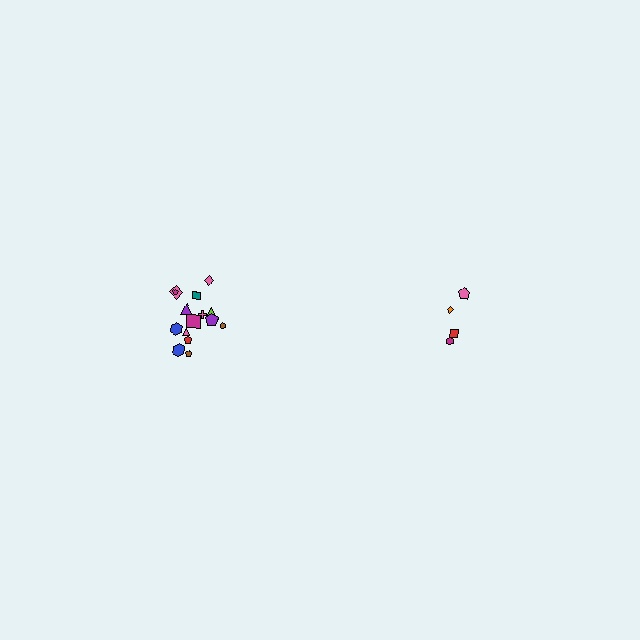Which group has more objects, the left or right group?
The left group.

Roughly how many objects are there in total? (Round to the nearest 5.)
Roughly 20 objects in total.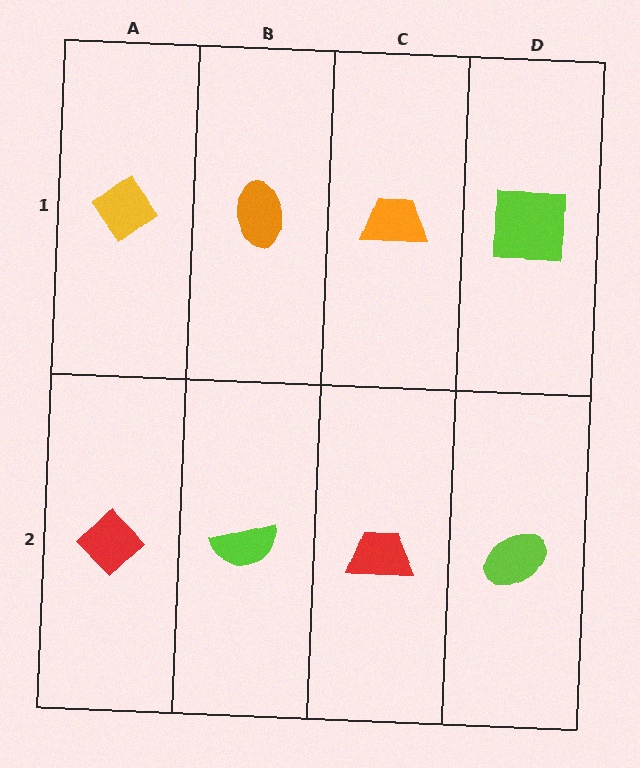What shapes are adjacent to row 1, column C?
A red trapezoid (row 2, column C), an orange ellipse (row 1, column B), a lime square (row 1, column D).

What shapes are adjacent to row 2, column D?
A lime square (row 1, column D), a red trapezoid (row 2, column C).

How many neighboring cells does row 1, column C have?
3.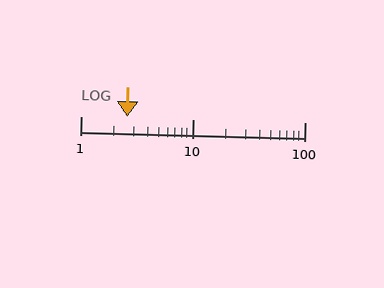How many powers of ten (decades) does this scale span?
The scale spans 2 decades, from 1 to 100.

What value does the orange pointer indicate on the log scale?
The pointer indicates approximately 2.6.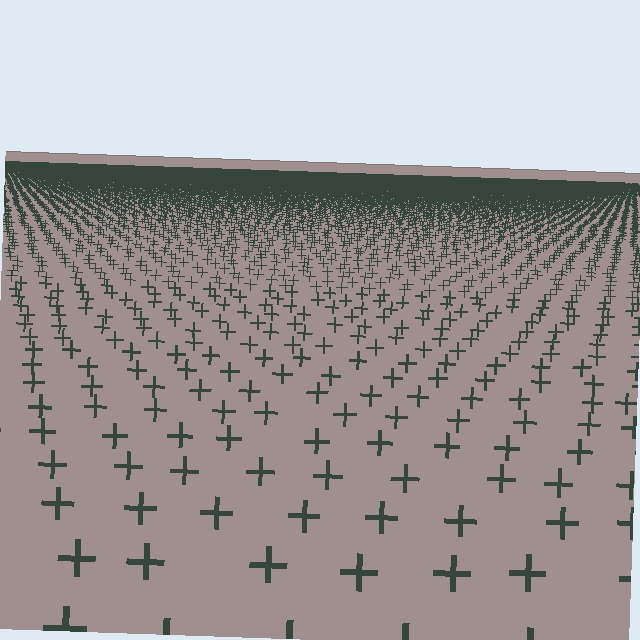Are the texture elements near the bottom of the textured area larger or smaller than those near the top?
Larger. Near the bottom, elements are closer to the viewer and appear at a bigger on-screen size.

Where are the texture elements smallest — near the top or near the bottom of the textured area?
Near the top.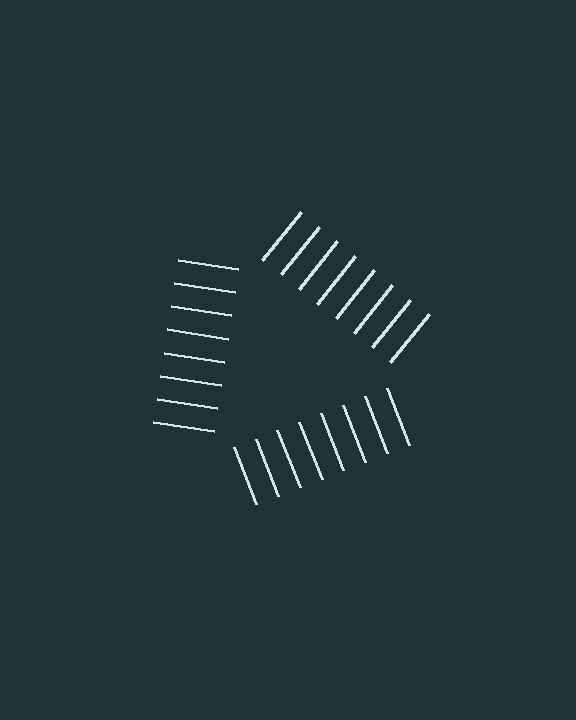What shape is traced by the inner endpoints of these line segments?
An illusory triangle — the line segments terminate on its edges but no continuous stroke is drawn.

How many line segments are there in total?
24 — 8 along each of the 3 edges.